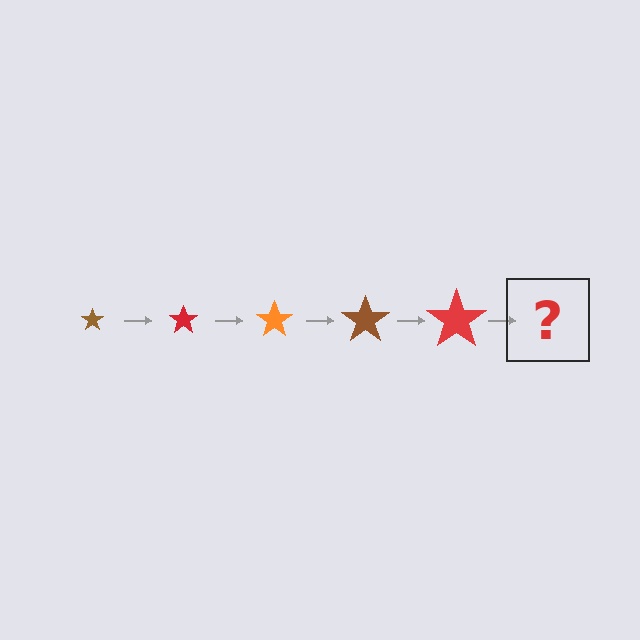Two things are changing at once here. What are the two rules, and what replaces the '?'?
The two rules are that the star grows larger each step and the color cycles through brown, red, and orange. The '?' should be an orange star, larger than the previous one.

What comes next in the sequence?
The next element should be an orange star, larger than the previous one.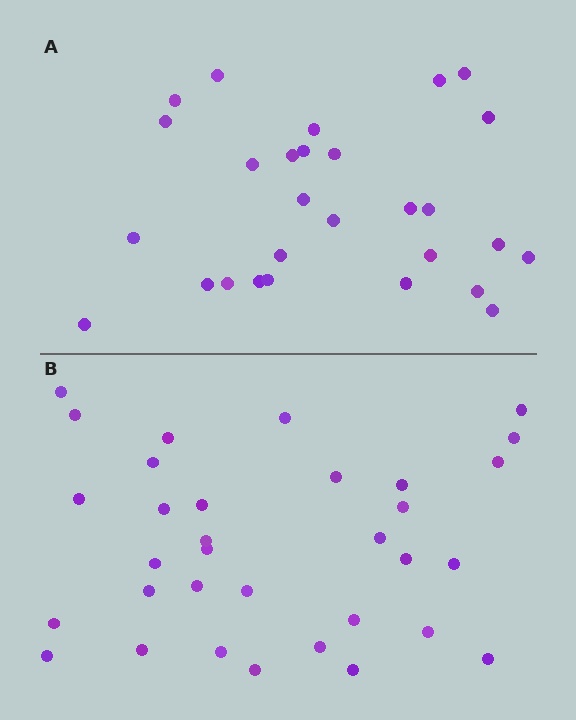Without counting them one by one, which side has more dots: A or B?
Region B (the bottom region) has more dots.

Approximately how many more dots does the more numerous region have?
Region B has about 5 more dots than region A.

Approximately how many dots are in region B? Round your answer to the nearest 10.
About 30 dots. (The exact count is 33, which rounds to 30.)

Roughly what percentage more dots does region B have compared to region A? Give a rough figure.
About 20% more.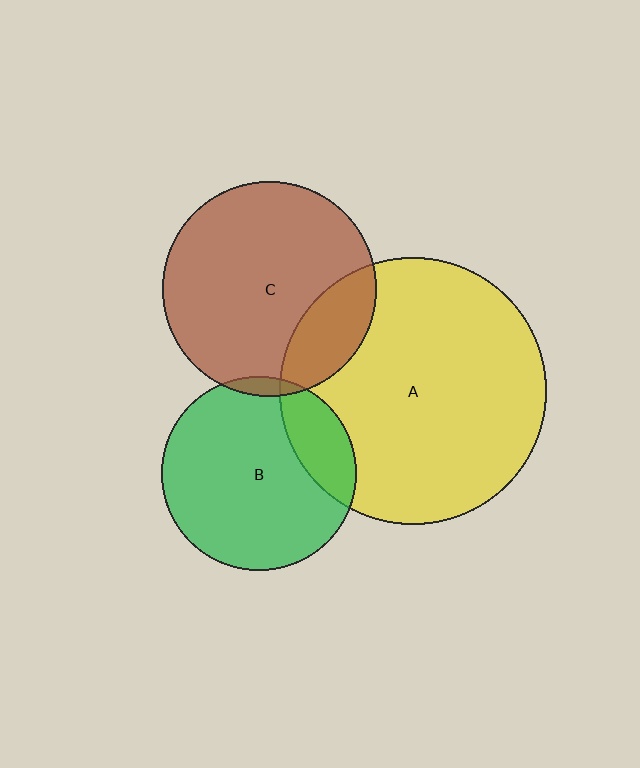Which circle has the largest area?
Circle A (yellow).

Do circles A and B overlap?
Yes.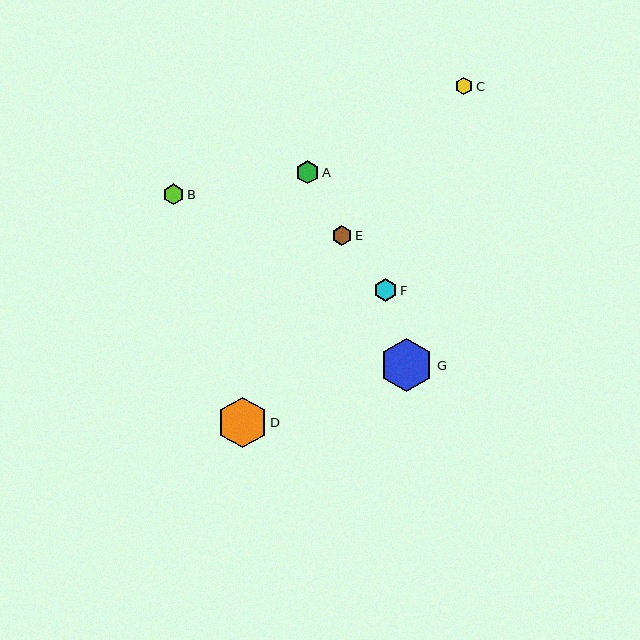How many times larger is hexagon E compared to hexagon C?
Hexagon E is approximately 1.1 times the size of hexagon C.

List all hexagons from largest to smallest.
From largest to smallest: G, D, A, F, B, E, C.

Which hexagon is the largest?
Hexagon G is the largest with a size of approximately 54 pixels.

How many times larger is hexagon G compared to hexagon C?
Hexagon G is approximately 3.1 times the size of hexagon C.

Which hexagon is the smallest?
Hexagon C is the smallest with a size of approximately 17 pixels.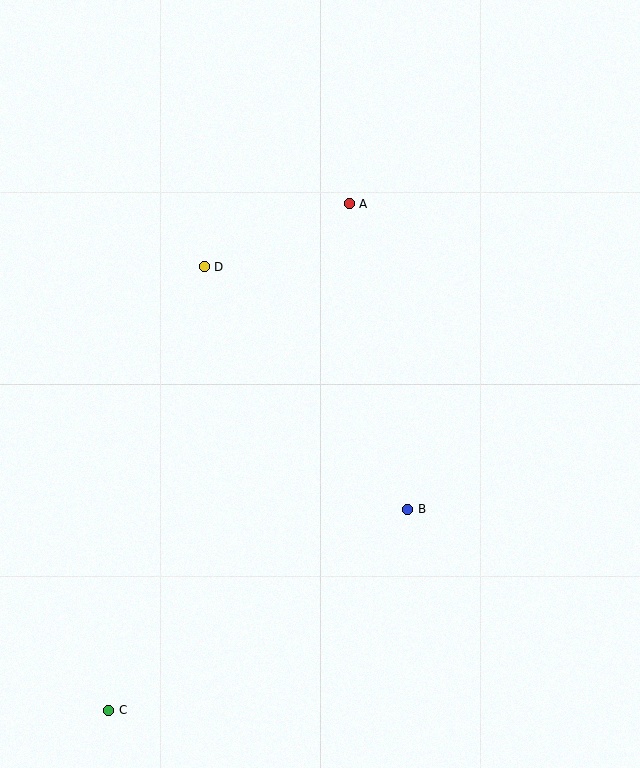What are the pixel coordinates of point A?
Point A is at (349, 204).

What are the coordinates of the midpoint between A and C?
The midpoint between A and C is at (229, 457).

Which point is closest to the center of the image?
Point B at (408, 509) is closest to the center.